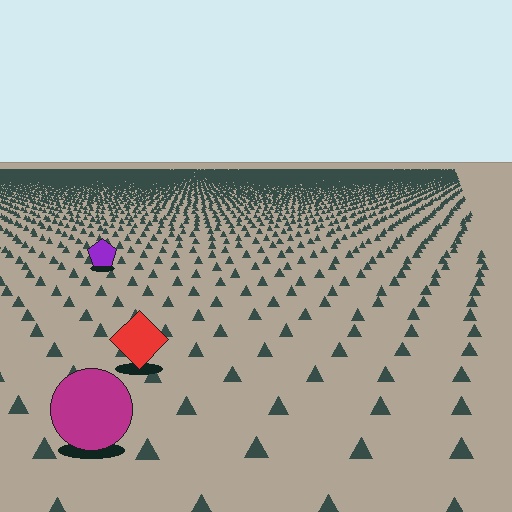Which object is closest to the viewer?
The magenta circle is closest. The texture marks near it are larger and more spread out.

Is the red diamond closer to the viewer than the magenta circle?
No. The magenta circle is closer — you can tell from the texture gradient: the ground texture is coarser near it.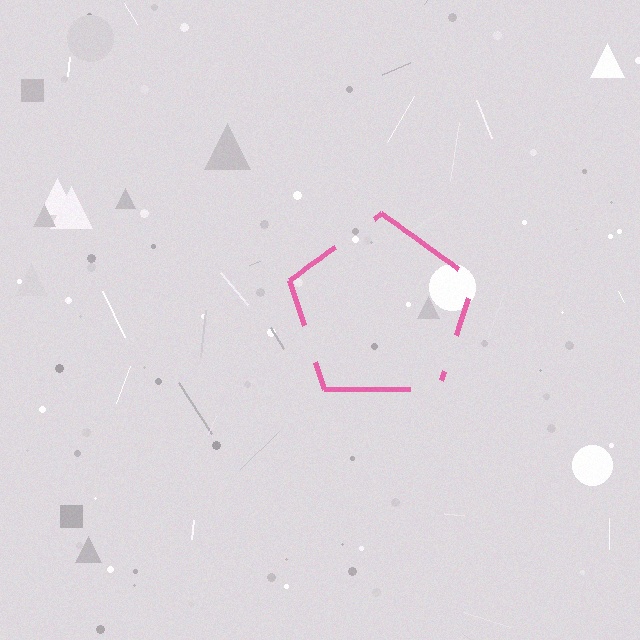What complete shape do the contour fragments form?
The contour fragments form a pentagon.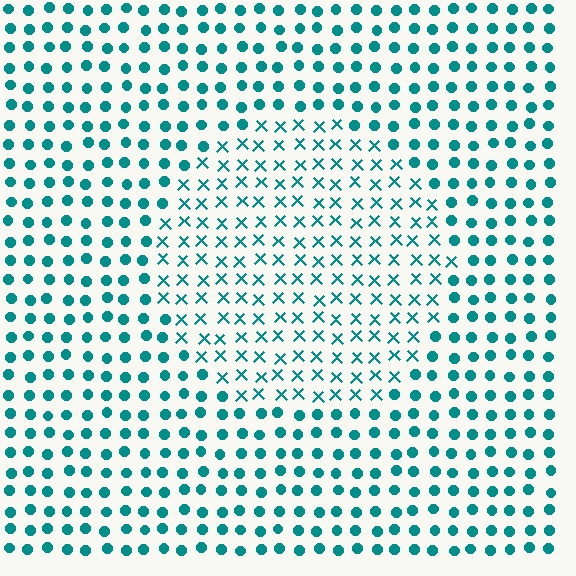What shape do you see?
I see a circle.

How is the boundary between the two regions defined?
The boundary is defined by a change in element shape: X marks inside vs. circles outside. All elements share the same color and spacing.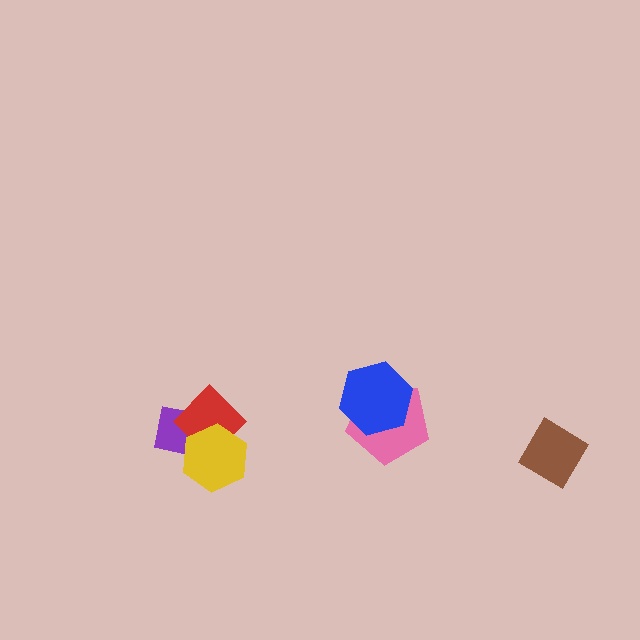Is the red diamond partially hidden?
Yes, it is partially covered by another shape.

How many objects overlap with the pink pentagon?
1 object overlaps with the pink pentagon.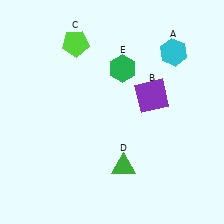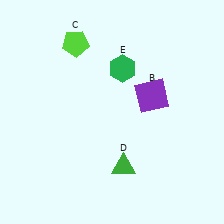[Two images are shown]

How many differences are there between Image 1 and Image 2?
There is 1 difference between the two images.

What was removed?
The cyan hexagon (A) was removed in Image 2.